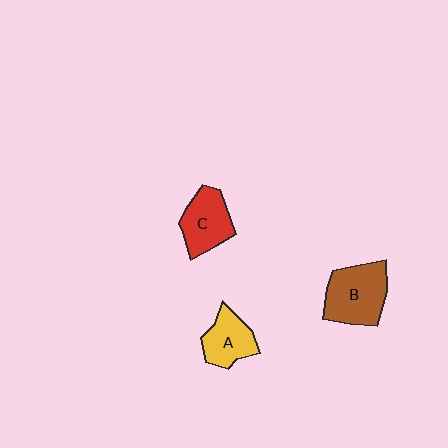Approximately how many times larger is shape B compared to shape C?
Approximately 1.3 times.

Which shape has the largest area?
Shape B (brown).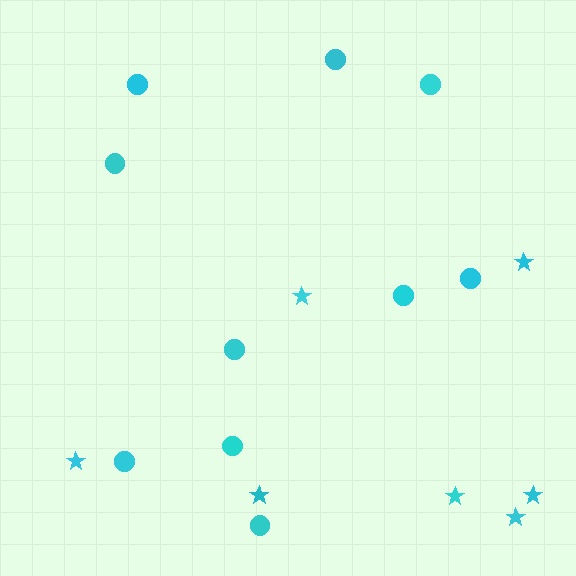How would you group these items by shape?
There are 2 groups: one group of circles (10) and one group of stars (7).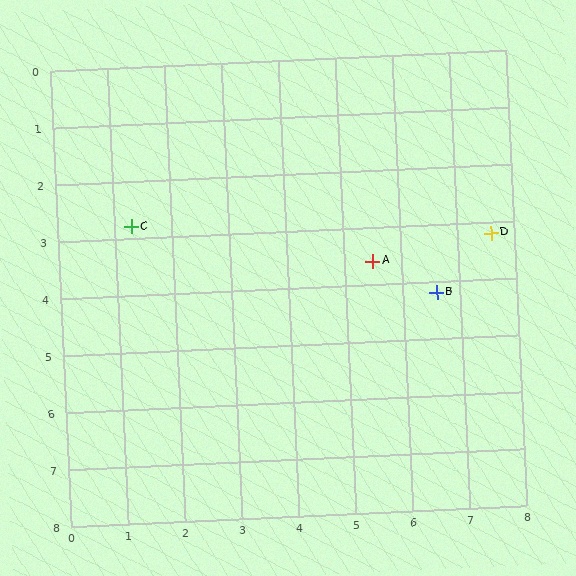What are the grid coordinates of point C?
Point C is at approximately (1.3, 2.8).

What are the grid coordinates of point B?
Point B is at approximately (6.6, 4.2).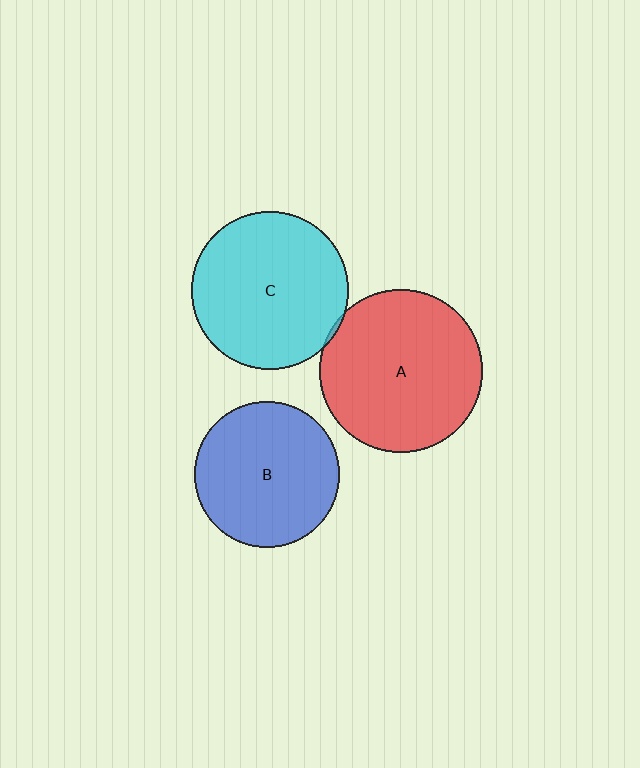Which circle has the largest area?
Circle A (red).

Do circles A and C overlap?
Yes.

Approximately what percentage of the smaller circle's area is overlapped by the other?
Approximately 5%.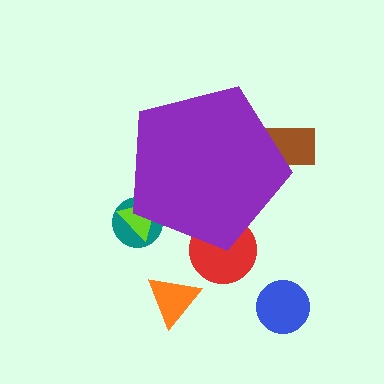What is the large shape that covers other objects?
A purple pentagon.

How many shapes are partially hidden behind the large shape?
4 shapes are partially hidden.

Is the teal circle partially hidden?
Yes, the teal circle is partially hidden behind the purple pentagon.